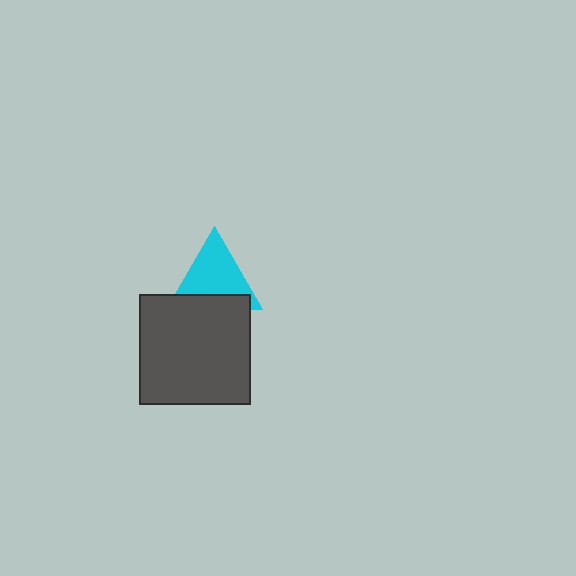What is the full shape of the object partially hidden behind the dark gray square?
The partially hidden object is a cyan triangle.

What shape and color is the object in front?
The object in front is a dark gray square.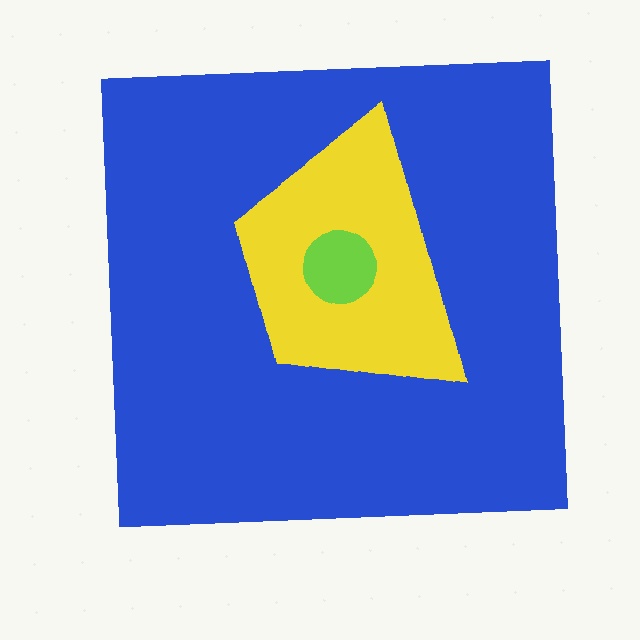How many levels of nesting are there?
3.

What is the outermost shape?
The blue square.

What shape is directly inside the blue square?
The yellow trapezoid.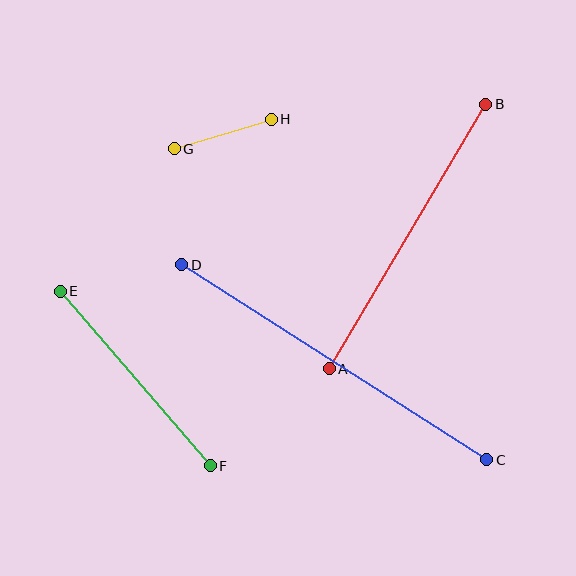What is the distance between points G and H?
The distance is approximately 101 pixels.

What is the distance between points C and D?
The distance is approximately 362 pixels.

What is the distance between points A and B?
The distance is approximately 307 pixels.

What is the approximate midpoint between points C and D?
The midpoint is at approximately (334, 362) pixels.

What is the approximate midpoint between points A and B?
The midpoint is at approximately (407, 237) pixels.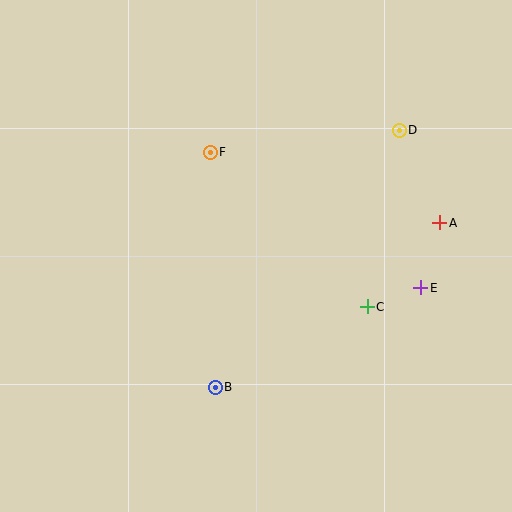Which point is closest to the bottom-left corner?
Point B is closest to the bottom-left corner.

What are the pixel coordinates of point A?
Point A is at (440, 223).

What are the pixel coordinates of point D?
Point D is at (399, 131).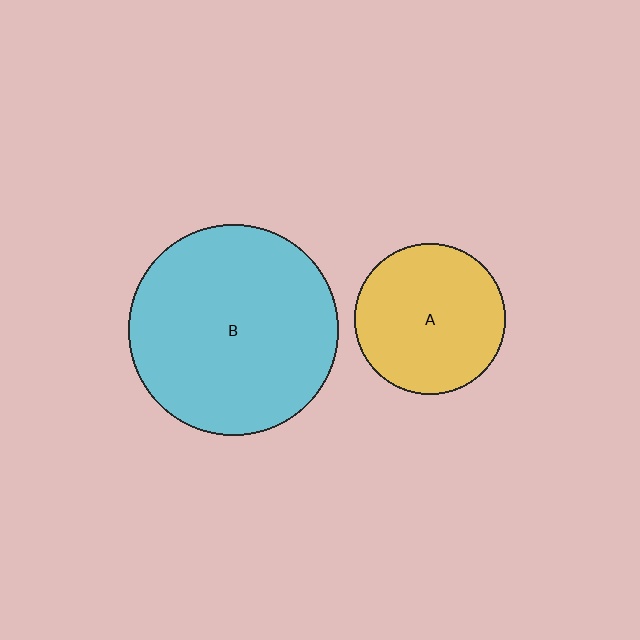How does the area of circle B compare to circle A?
Approximately 2.0 times.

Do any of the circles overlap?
No, none of the circles overlap.